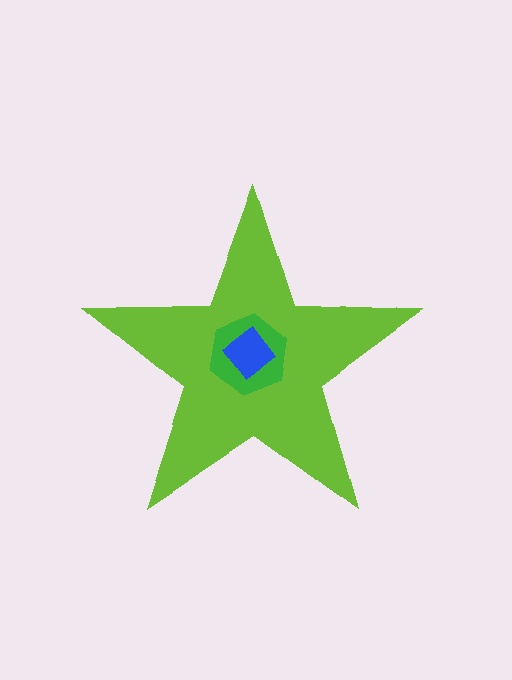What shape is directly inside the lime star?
The green hexagon.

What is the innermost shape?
The blue diamond.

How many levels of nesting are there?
3.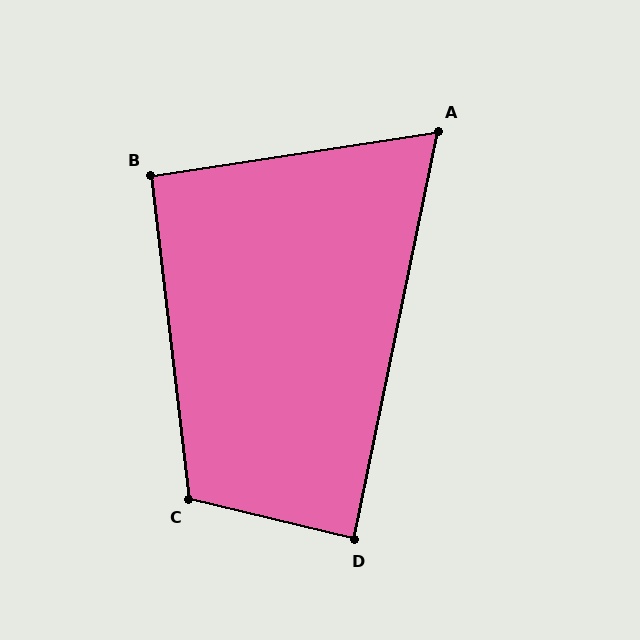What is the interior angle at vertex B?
Approximately 92 degrees (approximately right).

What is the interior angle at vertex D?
Approximately 88 degrees (approximately right).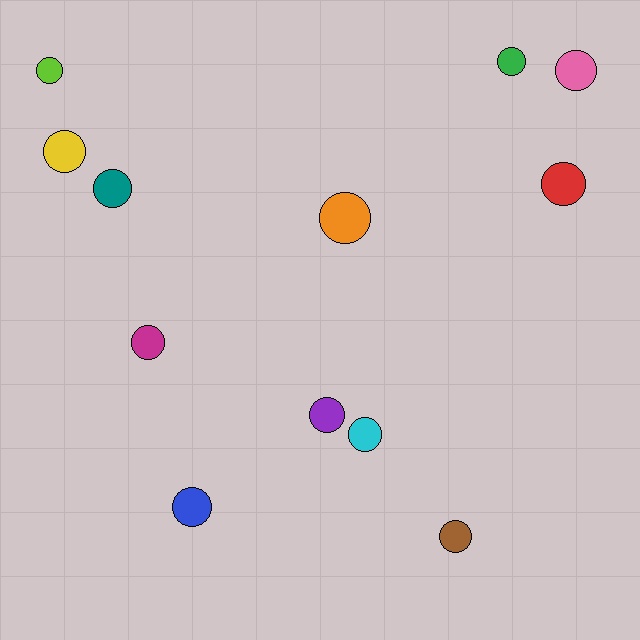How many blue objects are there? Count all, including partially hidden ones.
There is 1 blue object.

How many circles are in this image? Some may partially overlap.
There are 12 circles.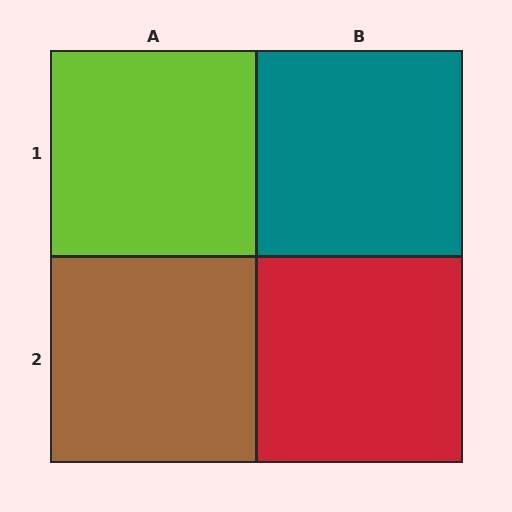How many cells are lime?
1 cell is lime.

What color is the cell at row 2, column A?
Brown.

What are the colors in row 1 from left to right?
Lime, teal.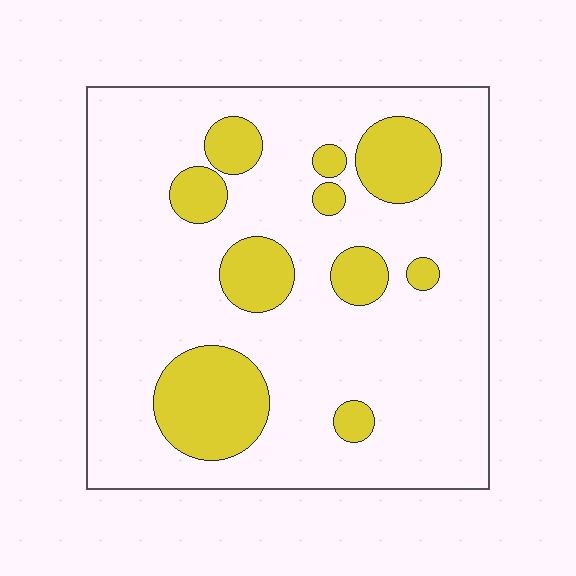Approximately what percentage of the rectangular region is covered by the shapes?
Approximately 20%.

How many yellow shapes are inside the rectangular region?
10.